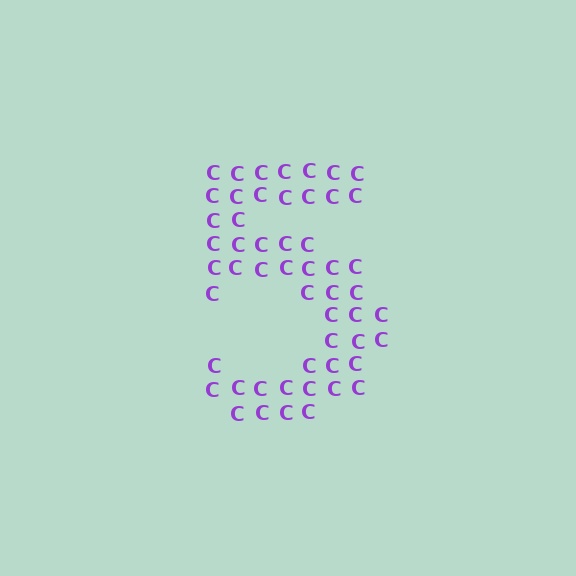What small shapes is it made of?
It is made of small letter C's.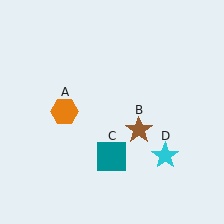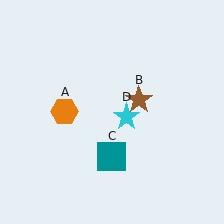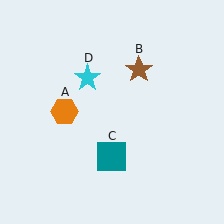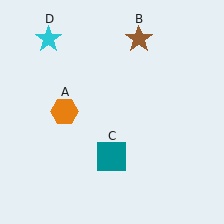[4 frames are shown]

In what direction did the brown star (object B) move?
The brown star (object B) moved up.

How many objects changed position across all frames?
2 objects changed position: brown star (object B), cyan star (object D).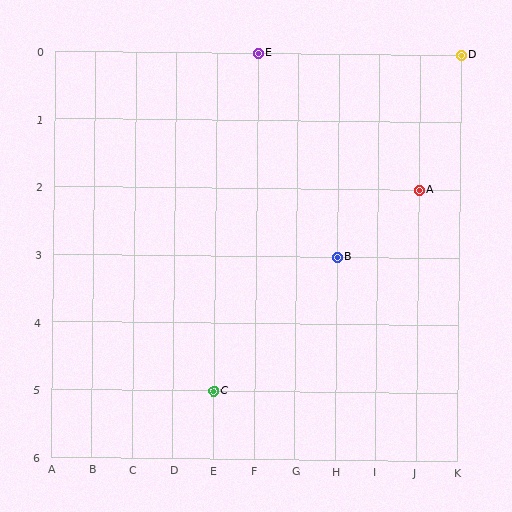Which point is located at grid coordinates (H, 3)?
Point B is at (H, 3).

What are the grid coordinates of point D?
Point D is at grid coordinates (K, 0).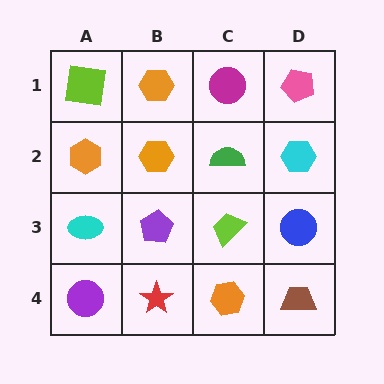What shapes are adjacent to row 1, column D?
A cyan hexagon (row 2, column D), a magenta circle (row 1, column C).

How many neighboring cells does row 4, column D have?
2.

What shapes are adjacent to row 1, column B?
An orange hexagon (row 2, column B), a lime square (row 1, column A), a magenta circle (row 1, column C).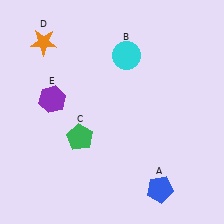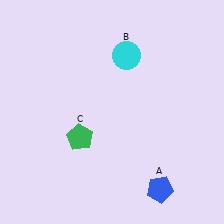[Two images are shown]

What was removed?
The purple hexagon (E), the orange star (D) were removed in Image 2.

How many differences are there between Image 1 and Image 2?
There are 2 differences between the two images.